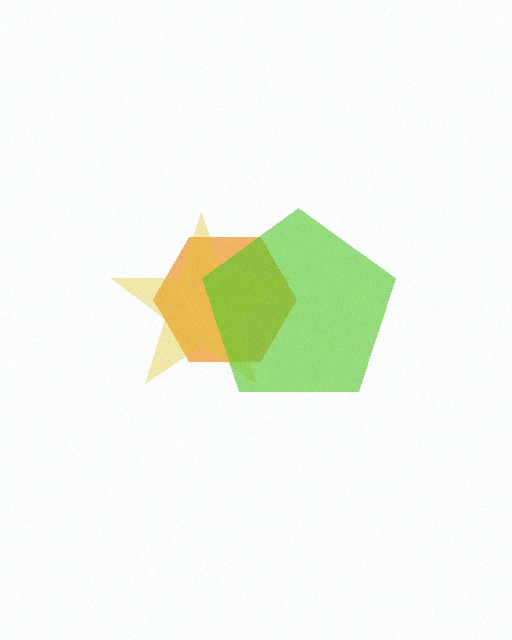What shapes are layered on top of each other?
The layered shapes are: an orange hexagon, a yellow star, a lime pentagon.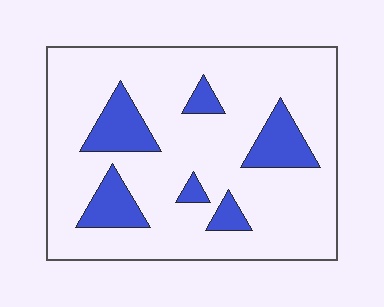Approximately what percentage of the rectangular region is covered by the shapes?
Approximately 15%.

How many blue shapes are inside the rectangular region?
6.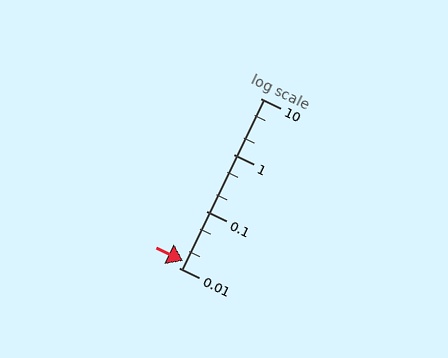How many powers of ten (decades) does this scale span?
The scale spans 3 decades, from 0.01 to 10.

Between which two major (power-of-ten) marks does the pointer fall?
The pointer is between 0.01 and 0.1.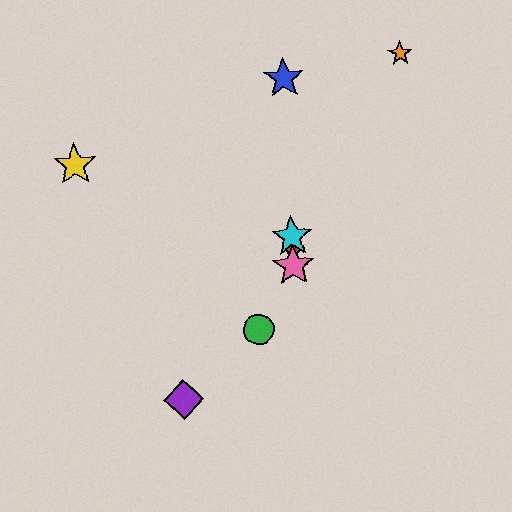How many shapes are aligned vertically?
4 shapes (the red diamond, the blue star, the cyan star, the pink star) are aligned vertically.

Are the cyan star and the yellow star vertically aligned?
No, the cyan star is at x≈292 and the yellow star is at x≈75.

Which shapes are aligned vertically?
The red diamond, the blue star, the cyan star, the pink star are aligned vertically.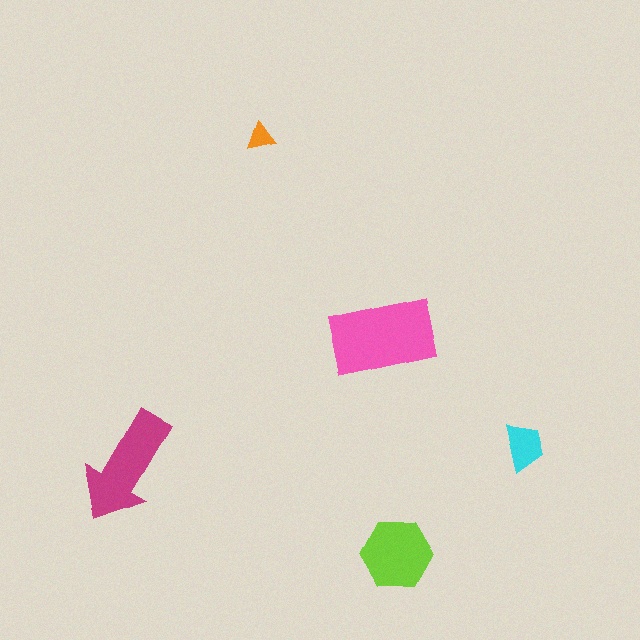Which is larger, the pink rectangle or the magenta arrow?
The pink rectangle.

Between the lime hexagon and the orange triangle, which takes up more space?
The lime hexagon.